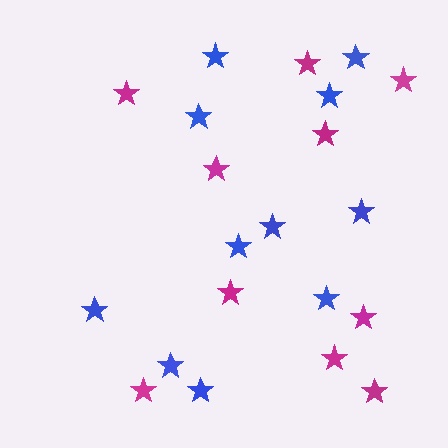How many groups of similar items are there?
There are 2 groups: one group of magenta stars (10) and one group of blue stars (11).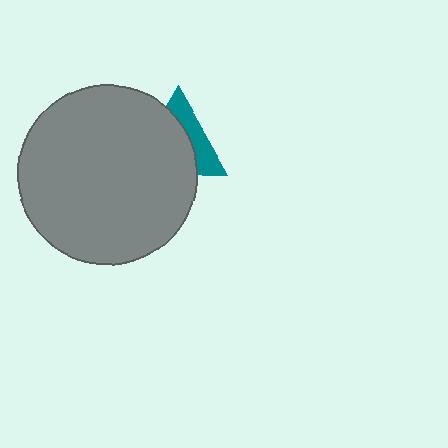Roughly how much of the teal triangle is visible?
A small part of it is visible (roughly 36%).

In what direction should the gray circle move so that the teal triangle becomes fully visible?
The gray circle should move toward the lower-left. That is the shortest direction to clear the overlap and leave the teal triangle fully visible.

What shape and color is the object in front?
The object in front is a gray circle.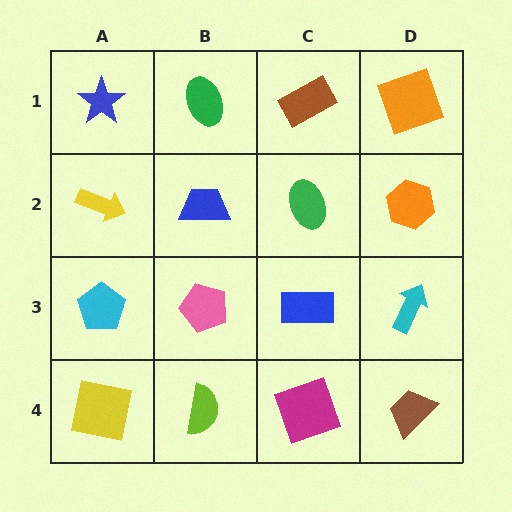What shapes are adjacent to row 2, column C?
A brown rectangle (row 1, column C), a blue rectangle (row 3, column C), a blue trapezoid (row 2, column B), an orange hexagon (row 2, column D).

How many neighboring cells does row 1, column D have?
2.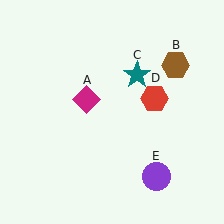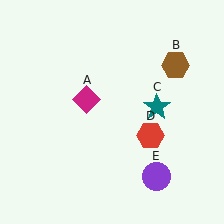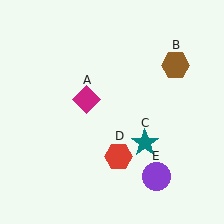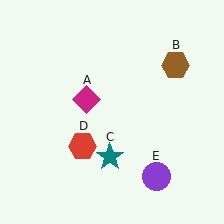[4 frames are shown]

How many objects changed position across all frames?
2 objects changed position: teal star (object C), red hexagon (object D).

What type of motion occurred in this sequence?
The teal star (object C), red hexagon (object D) rotated clockwise around the center of the scene.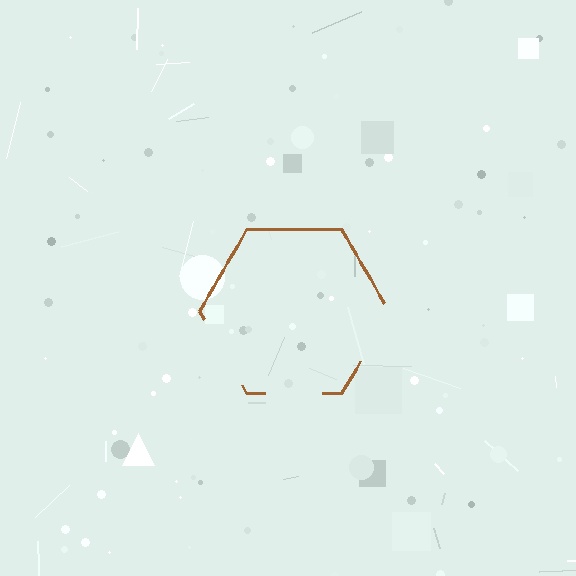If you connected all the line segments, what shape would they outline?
They would outline a hexagon.